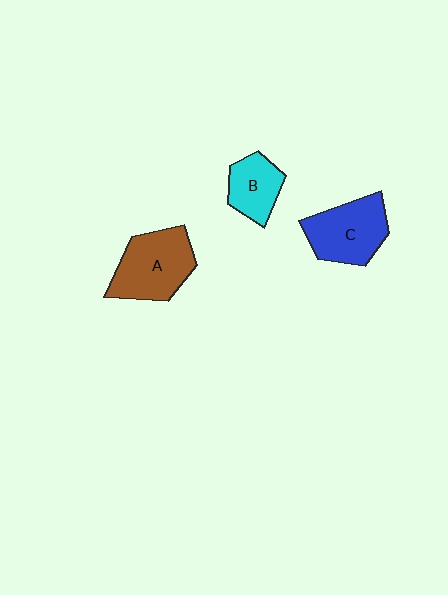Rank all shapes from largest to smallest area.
From largest to smallest: A (brown), C (blue), B (cyan).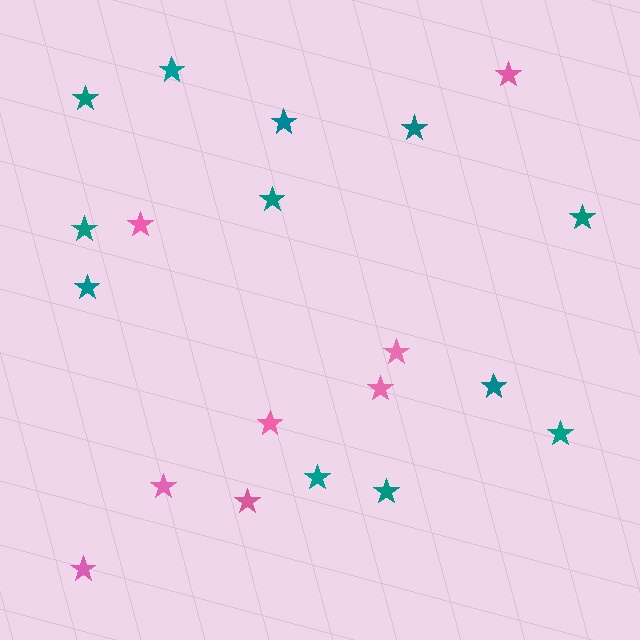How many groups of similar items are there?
There are 2 groups: one group of teal stars (12) and one group of pink stars (8).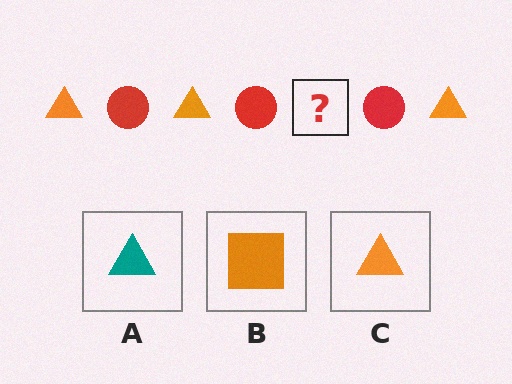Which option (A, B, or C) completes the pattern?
C.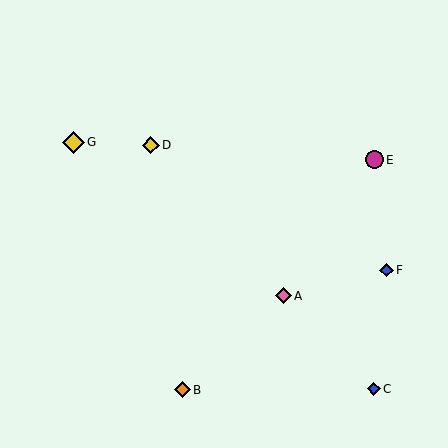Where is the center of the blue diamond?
The center of the blue diamond is at (374, 389).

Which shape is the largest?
The yellow diamond (labeled G) is the largest.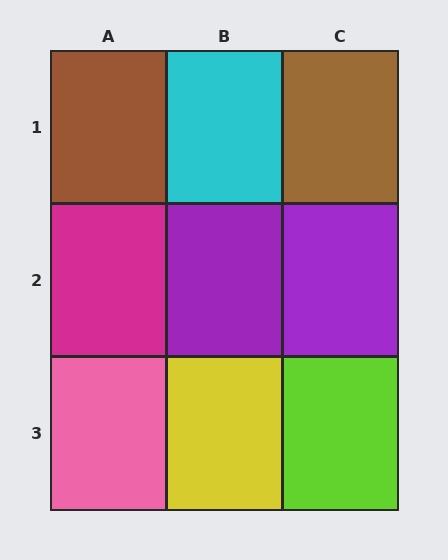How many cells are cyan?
1 cell is cyan.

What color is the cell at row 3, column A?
Pink.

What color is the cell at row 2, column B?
Purple.